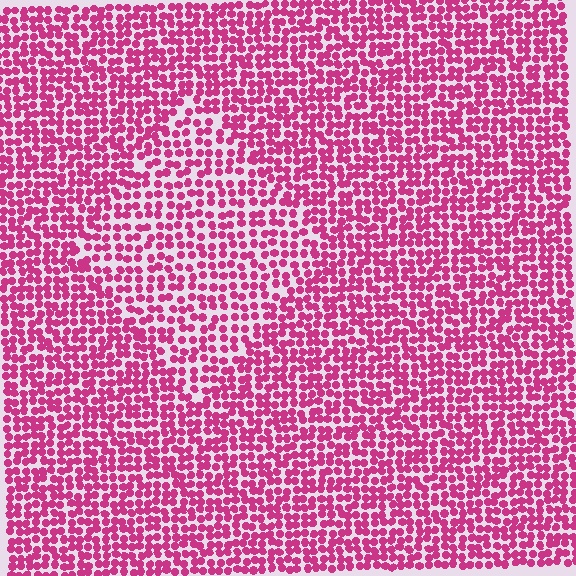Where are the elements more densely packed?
The elements are more densely packed outside the diamond boundary.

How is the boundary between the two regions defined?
The boundary is defined by a change in element density (approximately 1.4x ratio). All elements are the same color, size, and shape.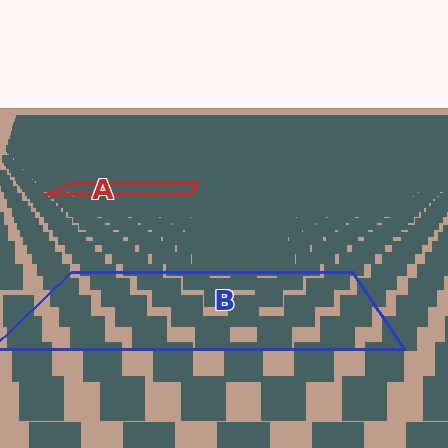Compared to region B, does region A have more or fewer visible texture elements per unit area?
Region A has more texture elements per unit area — they are packed more densely because it is farther away.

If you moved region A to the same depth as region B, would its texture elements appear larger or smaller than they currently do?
They would appear larger. At a closer depth, the same texture elements are projected at a bigger on-screen size.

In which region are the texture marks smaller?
The texture marks are smaller in region A, because it is farther away.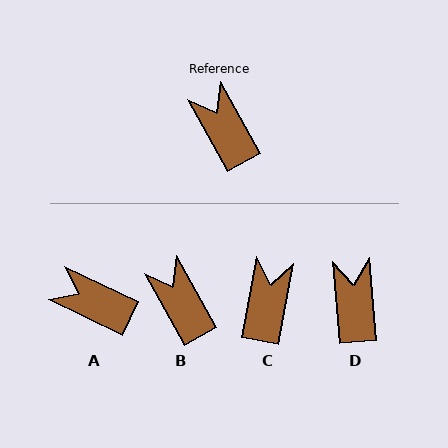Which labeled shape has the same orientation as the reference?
B.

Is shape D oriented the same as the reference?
No, it is off by about 24 degrees.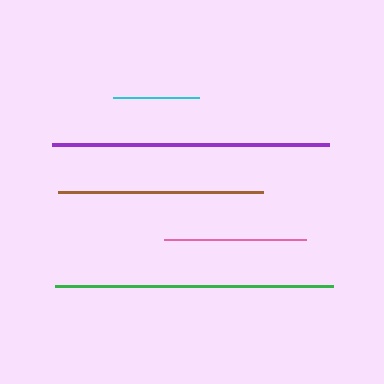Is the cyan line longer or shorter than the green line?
The green line is longer than the cyan line.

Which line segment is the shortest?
The cyan line is the shortest at approximately 86 pixels.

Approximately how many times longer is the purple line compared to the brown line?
The purple line is approximately 1.4 times the length of the brown line.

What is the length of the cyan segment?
The cyan segment is approximately 86 pixels long.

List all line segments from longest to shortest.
From longest to shortest: green, purple, brown, pink, cyan.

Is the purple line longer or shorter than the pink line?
The purple line is longer than the pink line.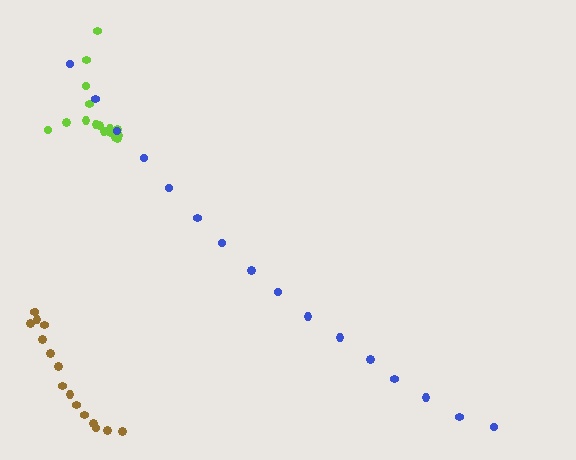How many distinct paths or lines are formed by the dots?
There are 3 distinct paths.